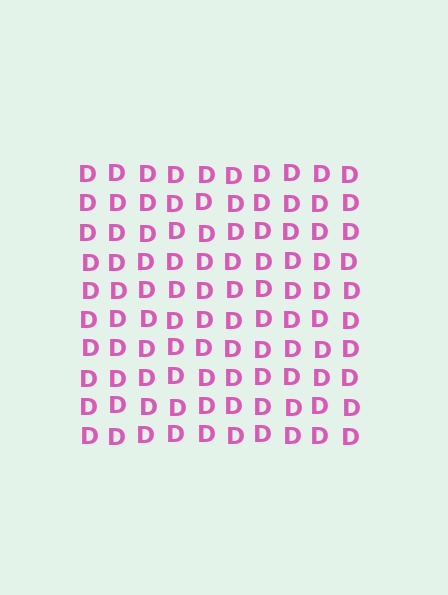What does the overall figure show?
The overall figure shows a square.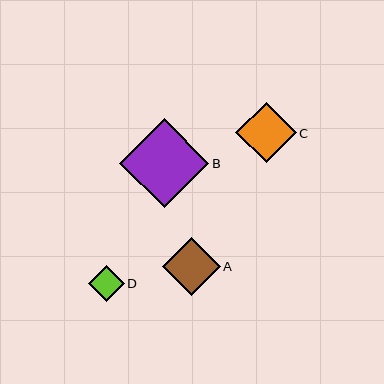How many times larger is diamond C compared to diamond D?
Diamond C is approximately 1.7 times the size of diamond D.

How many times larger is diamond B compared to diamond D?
Diamond B is approximately 2.5 times the size of diamond D.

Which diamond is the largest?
Diamond B is the largest with a size of approximately 89 pixels.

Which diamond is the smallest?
Diamond D is the smallest with a size of approximately 36 pixels.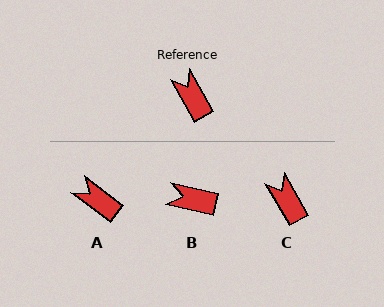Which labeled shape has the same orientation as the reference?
C.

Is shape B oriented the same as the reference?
No, it is off by about 47 degrees.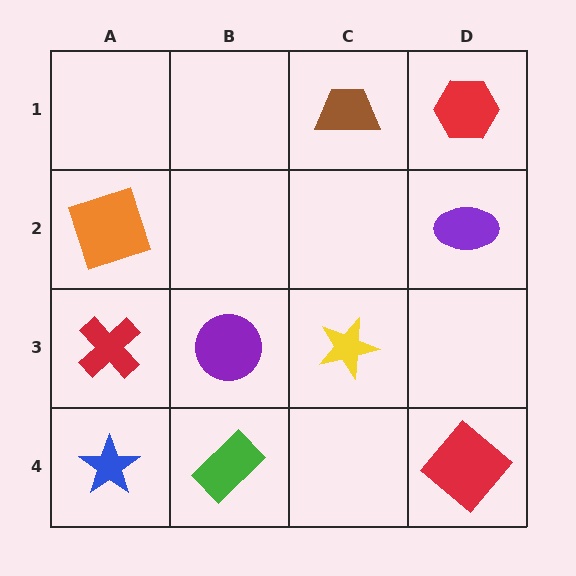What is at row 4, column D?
A red diamond.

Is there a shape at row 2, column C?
No, that cell is empty.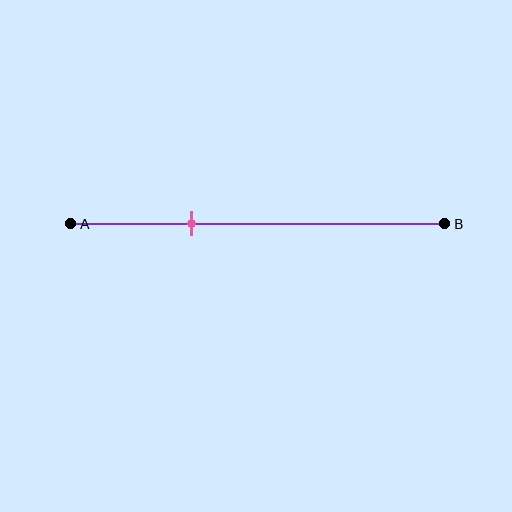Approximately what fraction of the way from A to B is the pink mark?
The pink mark is approximately 30% of the way from A to B.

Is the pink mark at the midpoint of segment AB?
No, the mark is at about 30% from A, not at the 50% midpoint.